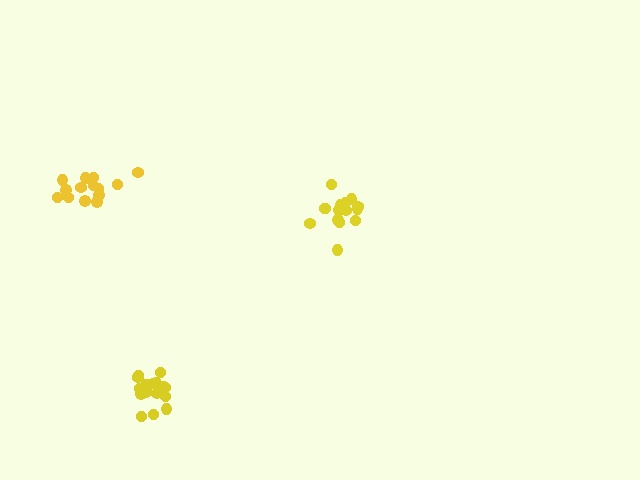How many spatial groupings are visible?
There are 3 spatial groupings.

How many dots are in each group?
Group 1: 18 dots, Group 2: 16 dots, Group 3: 14 dots (48 total).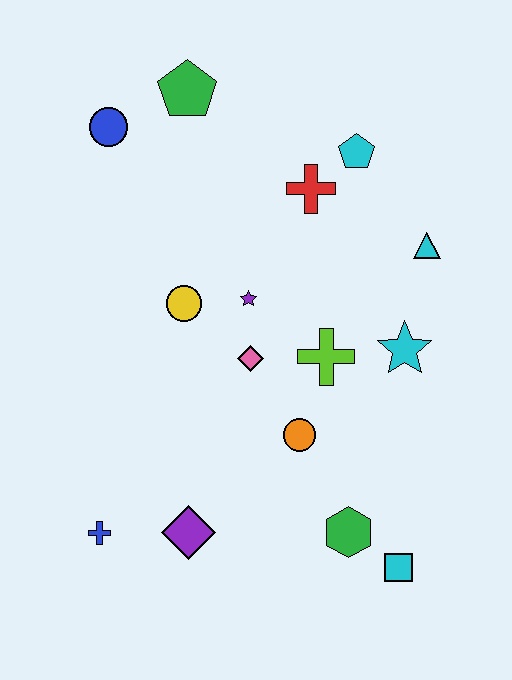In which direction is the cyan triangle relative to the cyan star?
The cyan triangle is above the cyan star.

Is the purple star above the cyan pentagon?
No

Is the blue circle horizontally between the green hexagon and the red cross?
No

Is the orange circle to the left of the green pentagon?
No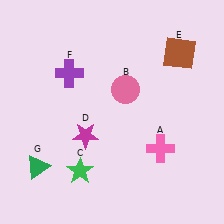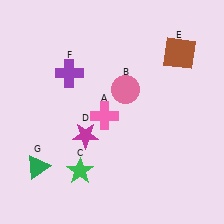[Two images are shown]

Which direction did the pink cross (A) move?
The pink cross (A) moved left.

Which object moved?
The pink cross (A) moved left.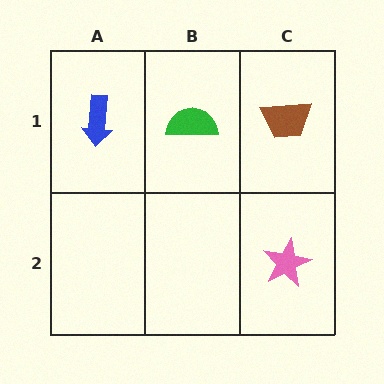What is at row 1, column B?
A green semicircle.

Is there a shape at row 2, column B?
No, that cell is empty.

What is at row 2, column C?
A pink star.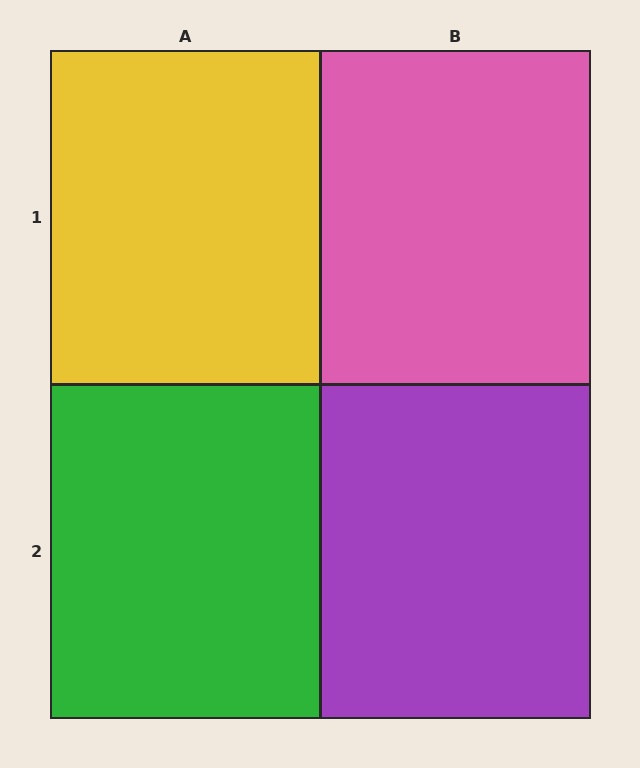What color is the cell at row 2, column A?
Green.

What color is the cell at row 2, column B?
Purple.